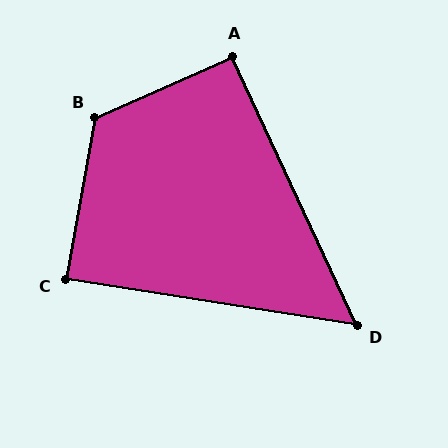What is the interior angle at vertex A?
Approximately 91 degrees (approximately right).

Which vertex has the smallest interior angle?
D, at approximately 56 degrees.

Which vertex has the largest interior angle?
B, at approximately 124 degrees.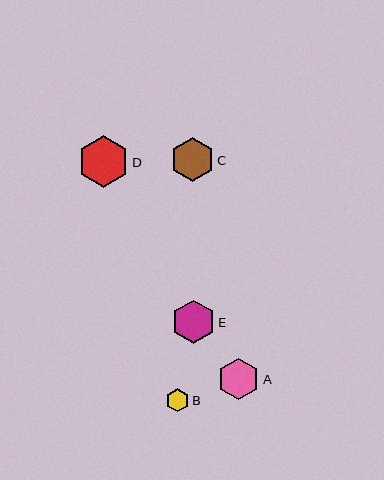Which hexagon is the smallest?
Hexagon B is the smallest with a size of approximately 23 pixels.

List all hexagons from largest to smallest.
From largest to smallest: D, C, E, A, B.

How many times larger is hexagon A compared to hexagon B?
Hexagon A is approximately 1.8 times the size of hexagon B.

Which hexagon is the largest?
Hexagon D is the largest with a size of approximately 52 pixels.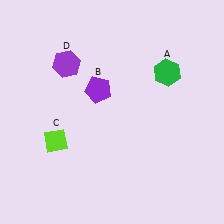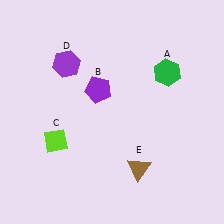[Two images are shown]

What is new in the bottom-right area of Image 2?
A brown triangle (E) was added in the bottom-right area of Image 2.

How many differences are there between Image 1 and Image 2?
There is 1 difference between the two images.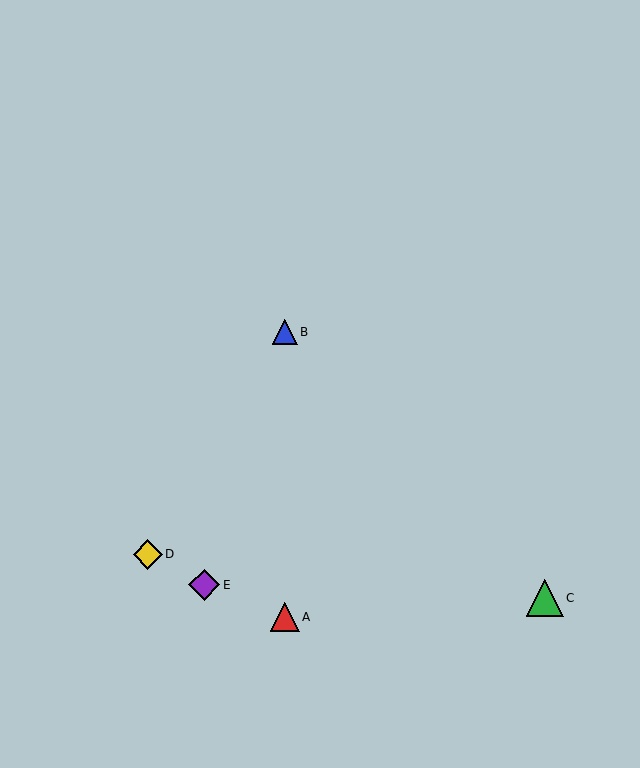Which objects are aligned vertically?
Objects A, B are aligned vertically.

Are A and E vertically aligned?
No, A is at x≈285 and E is at x≈204.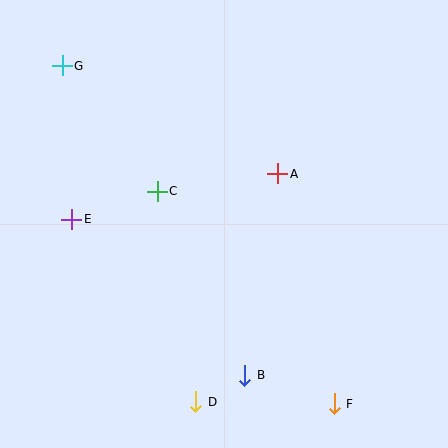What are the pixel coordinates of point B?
Point B is at (245, 375).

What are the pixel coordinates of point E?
Point E is at (72, 219).